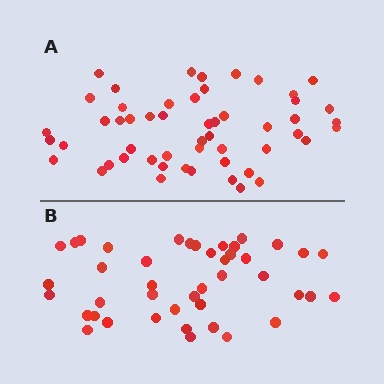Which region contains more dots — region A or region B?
Region A (the top region) has more dots.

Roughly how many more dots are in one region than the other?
Region A has roughly 10 or so more dots than region B.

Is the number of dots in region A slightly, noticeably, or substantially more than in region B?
Region A has only slightly more — the two regions are fairly close. The ratio is roughly 1.2 to 1.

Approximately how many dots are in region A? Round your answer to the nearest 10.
About 50 dots. (The exact count is 53, which rounds to 50.)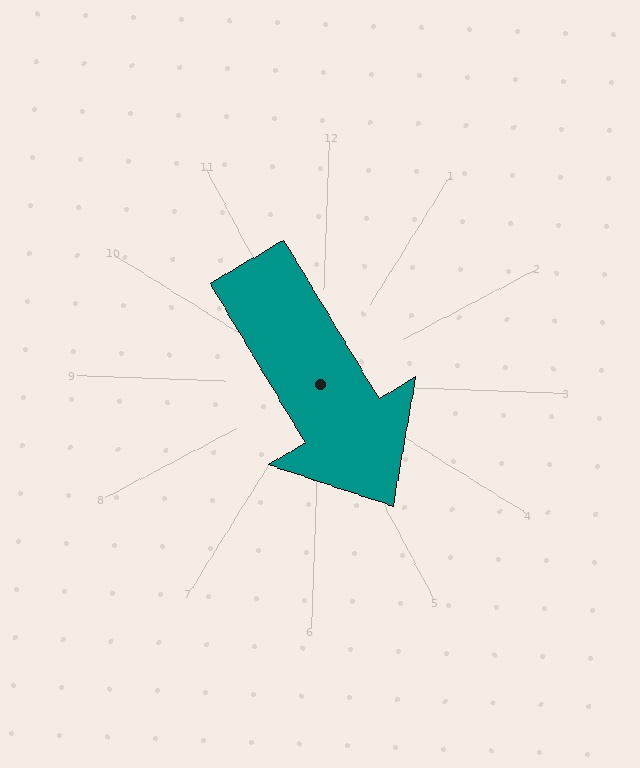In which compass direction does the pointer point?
Southeast.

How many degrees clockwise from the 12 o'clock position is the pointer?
Approximately 147 degrees.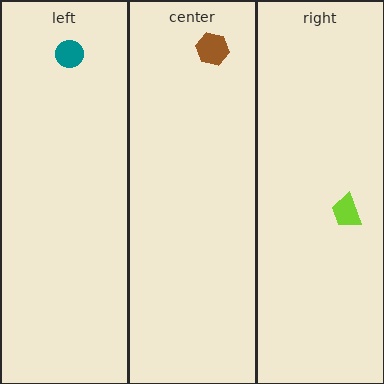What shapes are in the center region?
The brown hexagon.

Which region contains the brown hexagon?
The center region.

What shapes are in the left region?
The teal circle.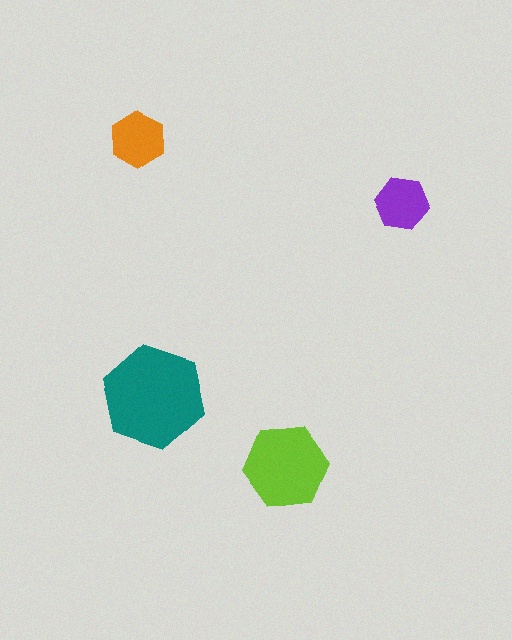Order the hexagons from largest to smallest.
the teal one, the lime one, the orange one, the purple one.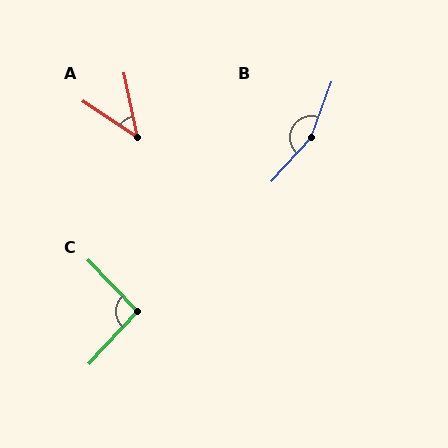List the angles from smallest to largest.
A (45°), C (94°), B (158°).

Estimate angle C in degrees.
Approximately 94 degrees.